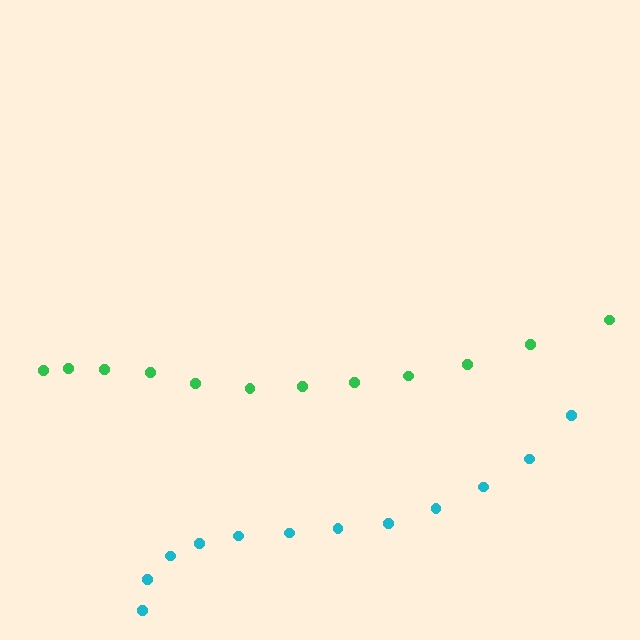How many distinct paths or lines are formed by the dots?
There are 2 distinct paths.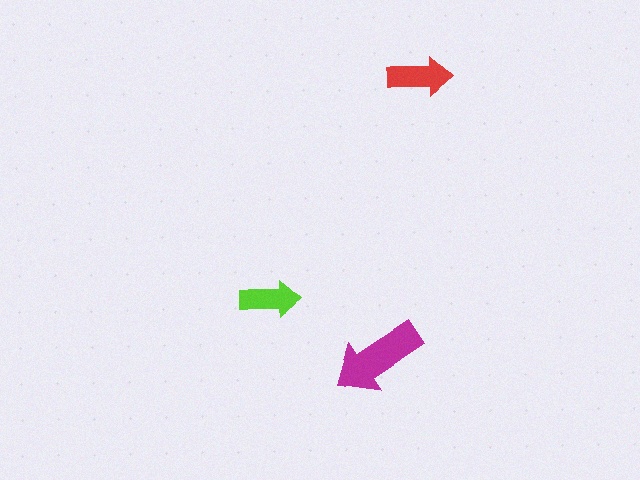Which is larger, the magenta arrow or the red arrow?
The magenta one.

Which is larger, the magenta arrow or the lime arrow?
The magenta one.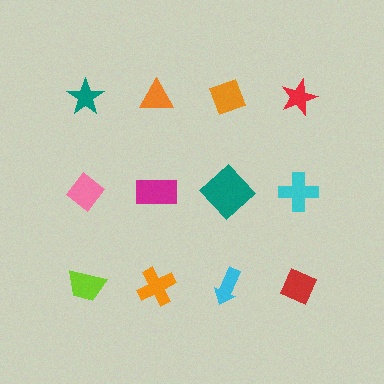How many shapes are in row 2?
4 shapes.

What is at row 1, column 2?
An orange triangle.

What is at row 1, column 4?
A red star.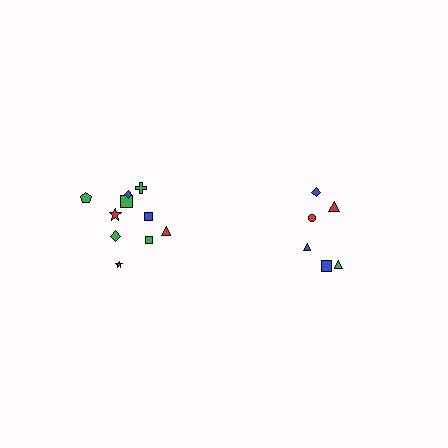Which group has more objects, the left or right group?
The left group.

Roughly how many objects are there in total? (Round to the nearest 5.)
Roughly 15 objects in total.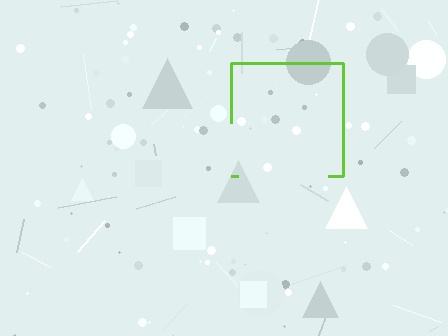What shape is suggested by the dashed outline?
The dashed outline suggests a square.